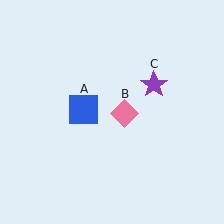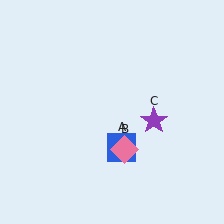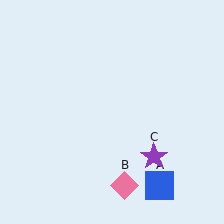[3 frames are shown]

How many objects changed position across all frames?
3 objects changed position: blue square (object A), pink diamond (object B), purple star (object C).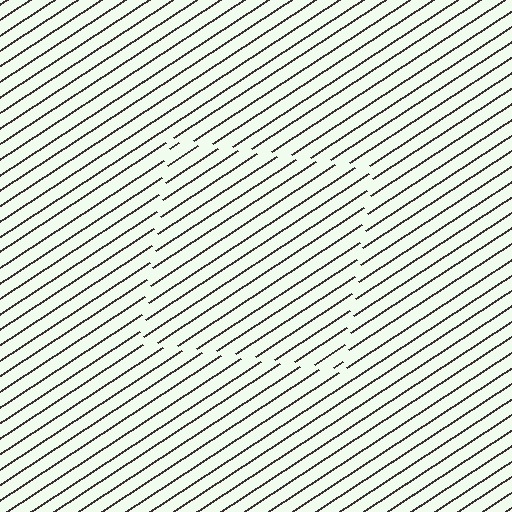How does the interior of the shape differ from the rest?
The interior of the shape contains the same grating, shifted by half a period — the contour is defined by the phase discontinuity where line-ends from the inner and outer gratings abut.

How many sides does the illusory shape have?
4 sides — the line-ends trace a square.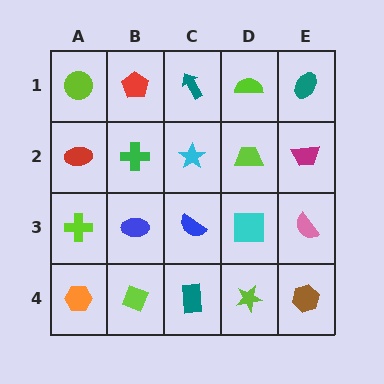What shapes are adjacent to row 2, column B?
A red pentagon (row 1, column B), a blue ellipse (row 3, column B), a red ellipse (row 2, column A), a cyan star (row 2, column C).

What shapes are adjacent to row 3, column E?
A magenta trapezoid (row 2, column E), a brown hexagon (row 4, column E), a cyan square (row 3, column D).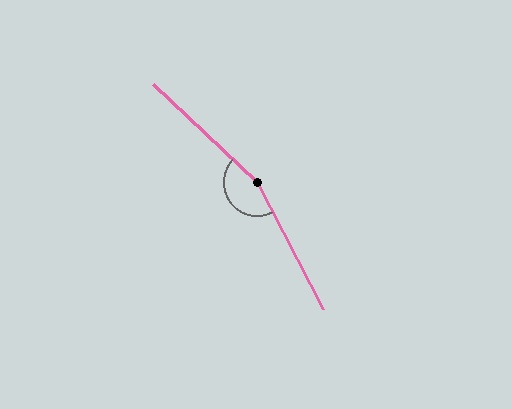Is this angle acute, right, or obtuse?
It is obtuse.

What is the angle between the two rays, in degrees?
Approximately 161 degrees.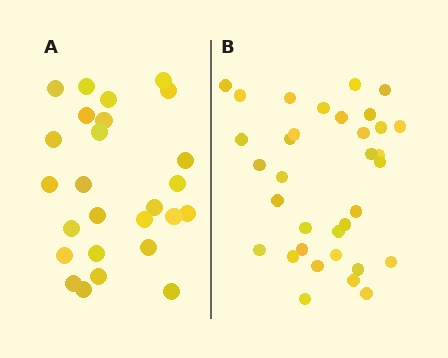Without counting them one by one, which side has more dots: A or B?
Region B (the right region) has more dots.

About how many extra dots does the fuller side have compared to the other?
Region B has roughly 8 or so more dots than region A.